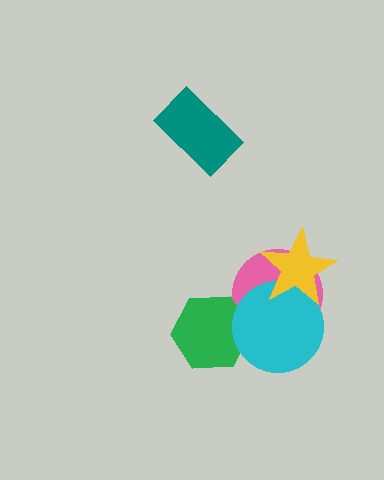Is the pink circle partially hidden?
Yes, it is partially covered by another shape.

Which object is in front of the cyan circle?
The yellow star is in front of the cyan circle.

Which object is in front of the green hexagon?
The cyan circle is in front of the green hexagon.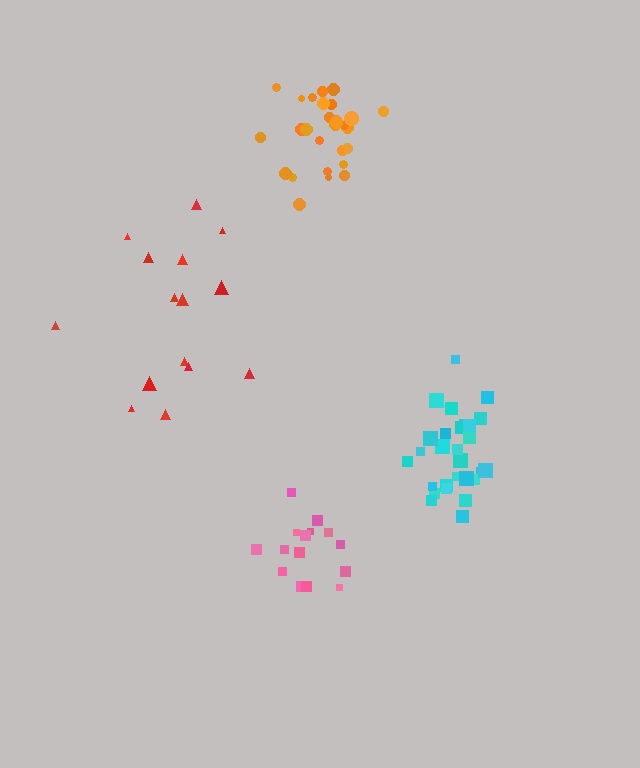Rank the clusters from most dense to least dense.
cyan, orange, pink, red.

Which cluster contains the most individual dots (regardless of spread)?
Cyan (29).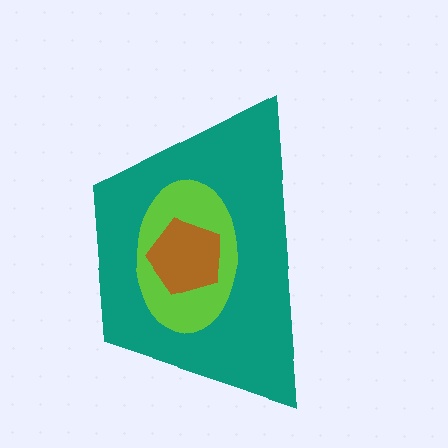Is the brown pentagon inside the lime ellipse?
Yes.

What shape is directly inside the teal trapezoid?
The lime ellipse.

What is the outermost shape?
The teal trapezoid.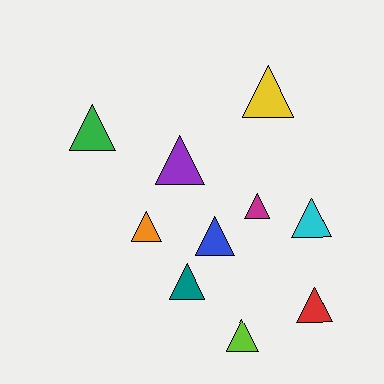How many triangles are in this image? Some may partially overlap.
There are 10 triangles.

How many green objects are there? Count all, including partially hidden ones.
There is 1 green object.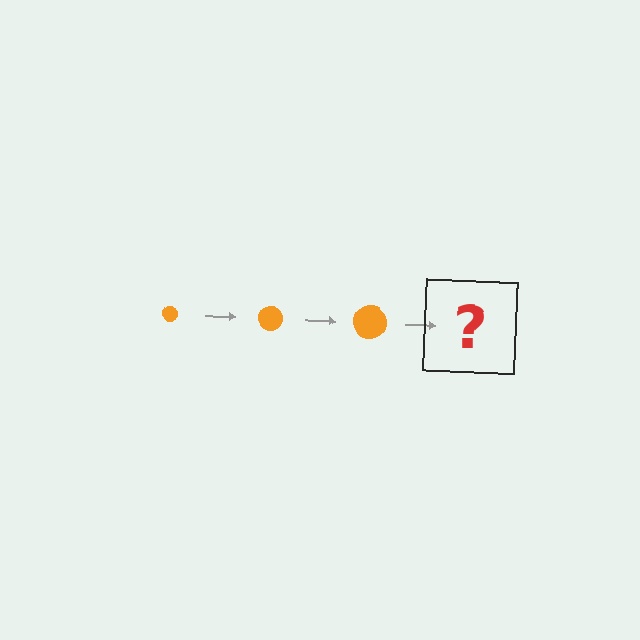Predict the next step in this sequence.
The next step is an orange circle, larger than the previous one.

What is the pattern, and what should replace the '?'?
The pattern is that the circle gets progressively larger each step. The '?' should be an orange circle, larger than the previous one.